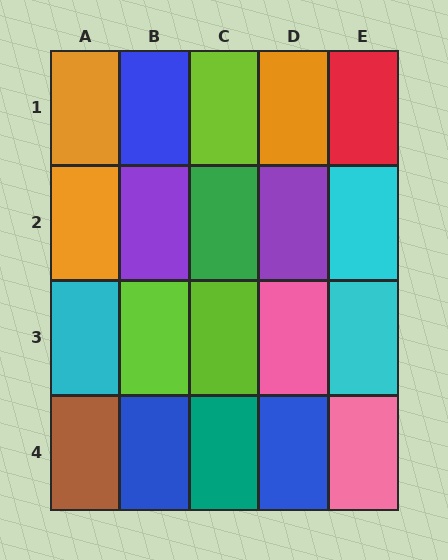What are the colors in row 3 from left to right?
Cyan, lime, lime, pink, cyan.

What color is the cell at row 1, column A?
Orange.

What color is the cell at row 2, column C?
Green.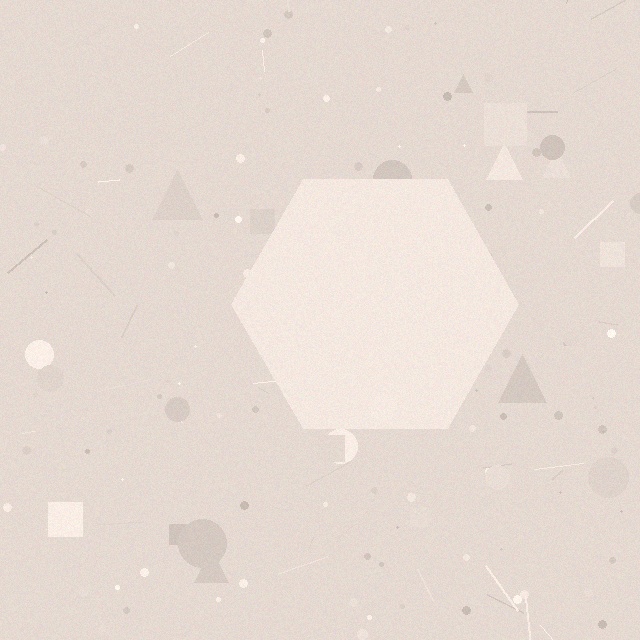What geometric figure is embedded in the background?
A hexagon is embedded in the background.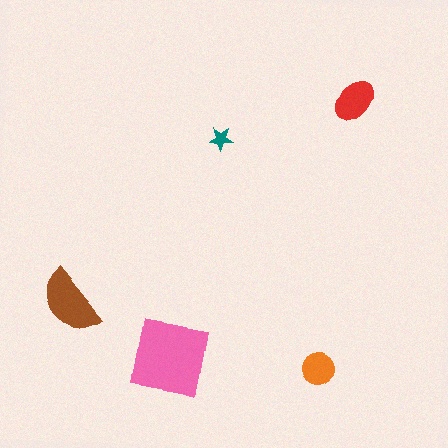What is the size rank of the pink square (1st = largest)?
1st.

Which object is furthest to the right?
The red ellipse is rightmost.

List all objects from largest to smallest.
The pink square, the brown semicircle, the red ellipse, the orange circle, the teal star.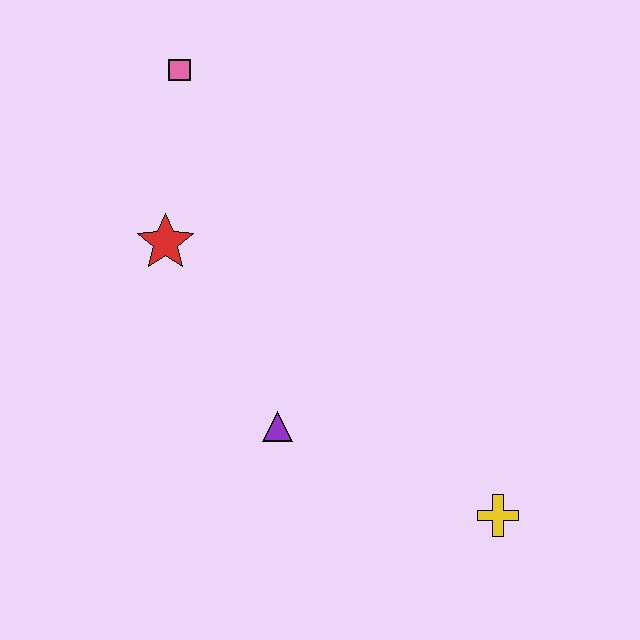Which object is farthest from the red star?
The yellow cross is farthest from the red star.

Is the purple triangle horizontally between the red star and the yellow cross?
Yes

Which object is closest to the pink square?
The red star is closest to the pink square.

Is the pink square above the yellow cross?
Yes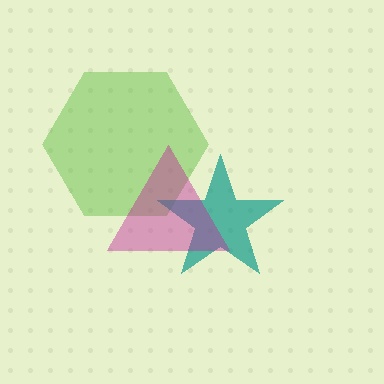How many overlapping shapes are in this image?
There are 3 overlapping shapes in the image.